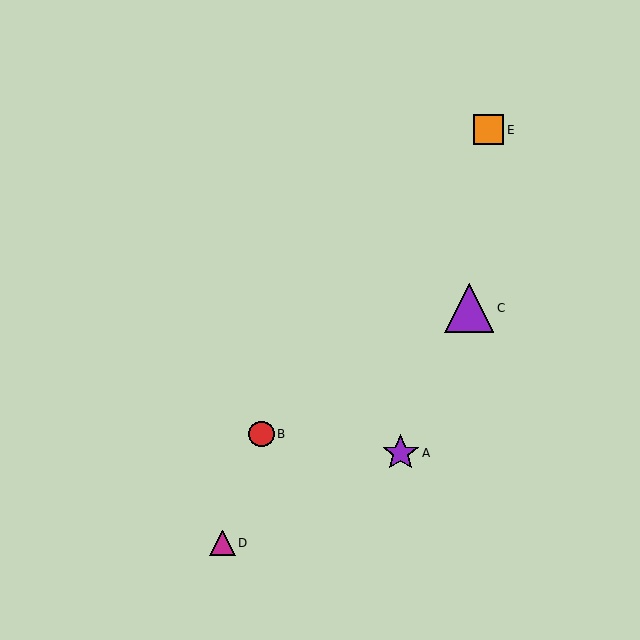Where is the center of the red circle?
The center of the red circle is at (262, 434).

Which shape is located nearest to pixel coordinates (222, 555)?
The magenta triangle (labeled D) at (223, 543) is nearest to that location.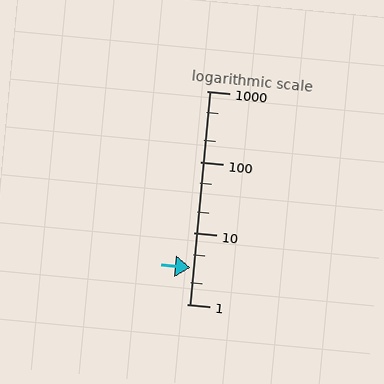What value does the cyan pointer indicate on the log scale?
The pointer indicates approximately 3.3.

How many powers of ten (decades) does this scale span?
The scale spans 3 decades, from 1 to 1000.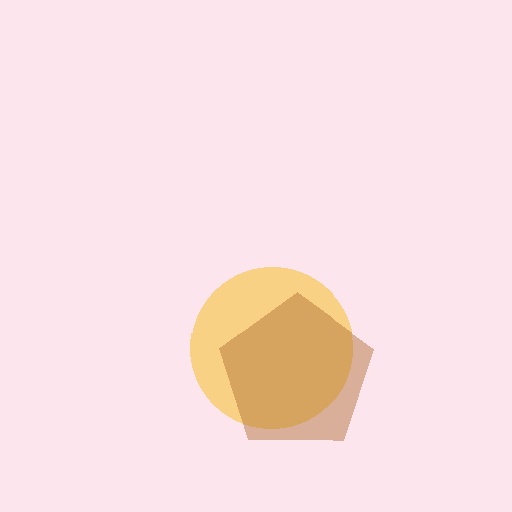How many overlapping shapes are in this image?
There are 2 overlapping shapes in the image.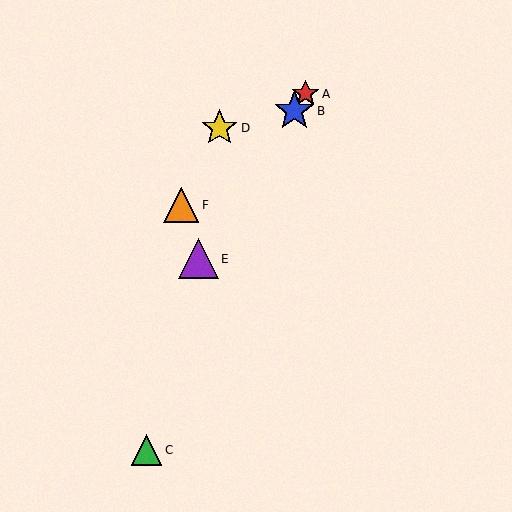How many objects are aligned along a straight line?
3 objects (A, B, E) are aligned along a straight line.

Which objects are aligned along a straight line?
Objects A, B, E are aligned along a straight line.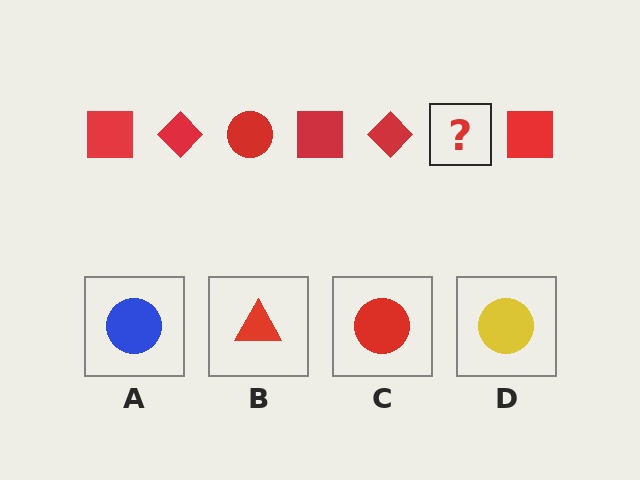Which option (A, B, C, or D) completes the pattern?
C.